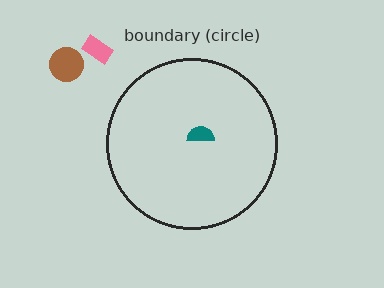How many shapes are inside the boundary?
1 inside, 2 outside.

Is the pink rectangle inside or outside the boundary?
Outside.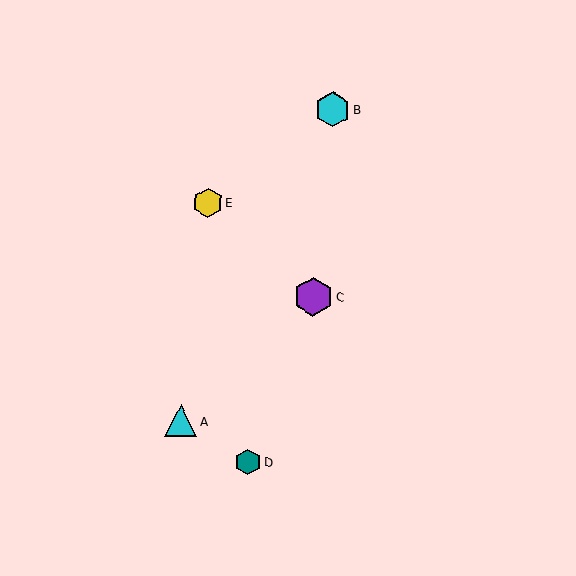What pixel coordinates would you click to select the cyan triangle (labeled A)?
Click at (181, 421) to select the cyan triangle A.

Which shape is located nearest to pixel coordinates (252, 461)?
The teal hexagon (labeled D) at (248, 462) is nearest to that location.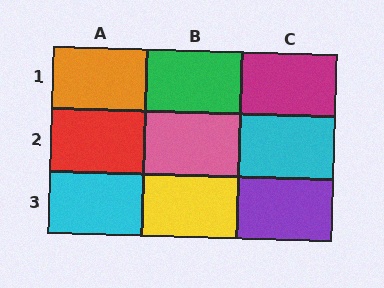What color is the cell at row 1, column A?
Orange.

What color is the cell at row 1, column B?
Green.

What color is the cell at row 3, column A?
Cyan.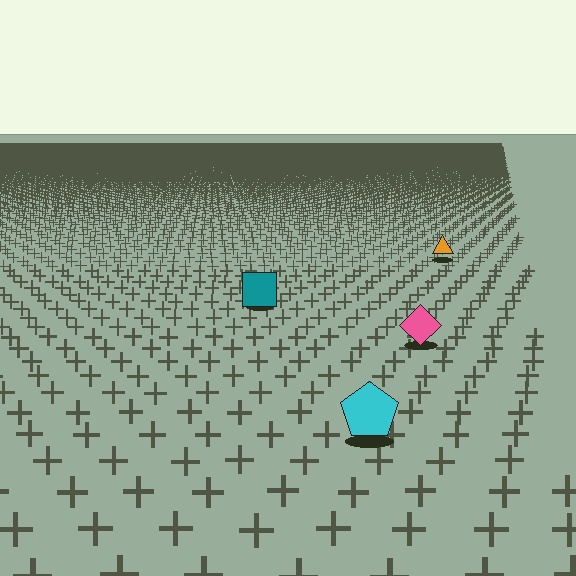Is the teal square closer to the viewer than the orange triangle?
Yes. The teal square is closer — you can tell from the texture gradient: the ground texture is coarser near it.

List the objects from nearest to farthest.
From nearest to farthest: the cyan pentagon, the pink diamond, the teal square, the orange triangle.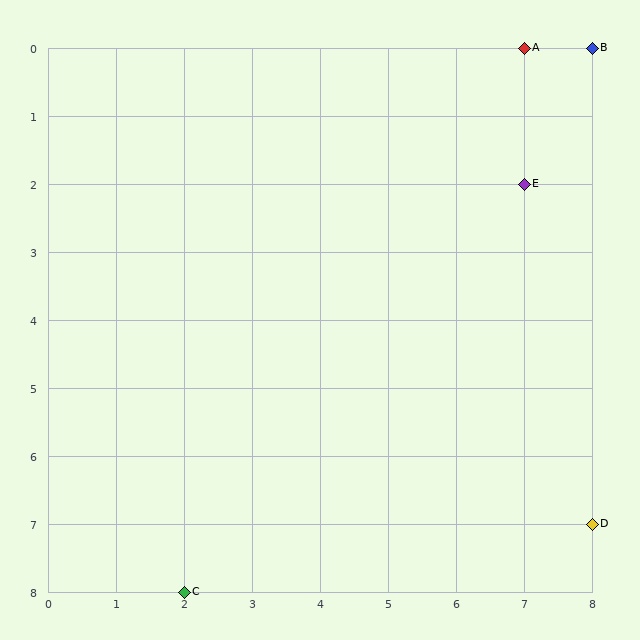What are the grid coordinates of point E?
Point E is at grid coordinates (7, 2).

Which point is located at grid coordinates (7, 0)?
Point A is at (7, 0).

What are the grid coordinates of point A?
Point A is at grid coordinates (7, 0).